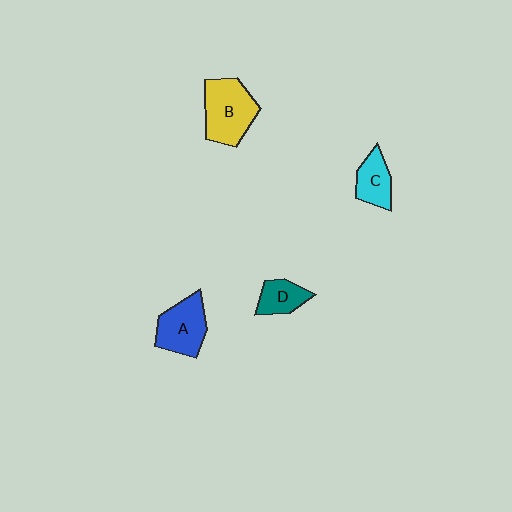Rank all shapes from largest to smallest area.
From largest to smallest: B (yellow), A (blue), C (cyan), D (teal).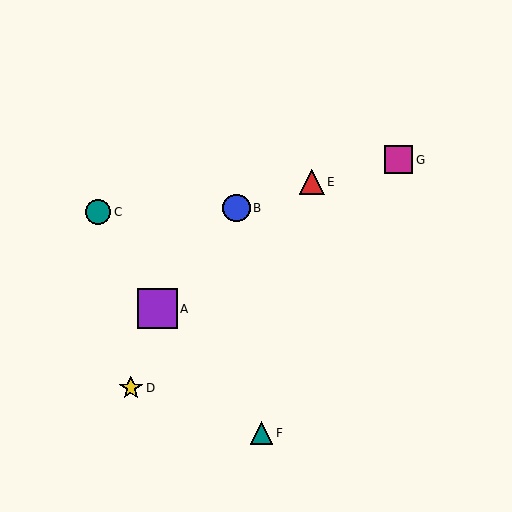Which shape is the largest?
The purple square (labeled A) is the largest.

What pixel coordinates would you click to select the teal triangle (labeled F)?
Click at (261, 433) to select the teal triangle F.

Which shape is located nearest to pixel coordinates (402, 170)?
The magenta square (labeled G) at (399, 160) is nearest to that location.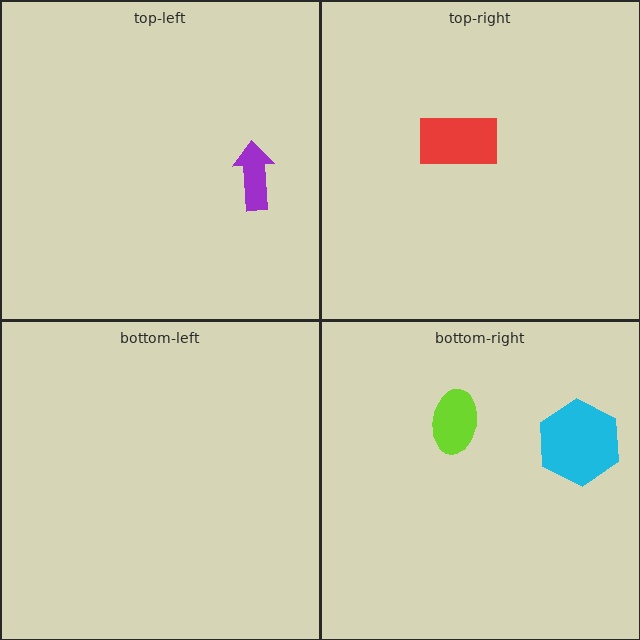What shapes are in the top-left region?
The purple arrow.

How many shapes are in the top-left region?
1.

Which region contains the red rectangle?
The top-right region.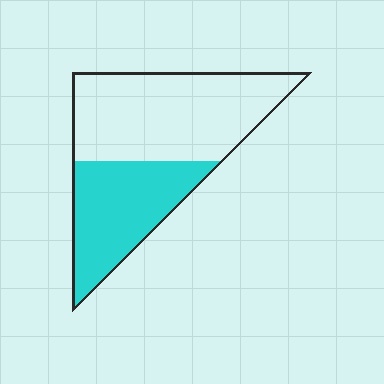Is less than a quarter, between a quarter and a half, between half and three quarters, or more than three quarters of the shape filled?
Between a quarter and a half.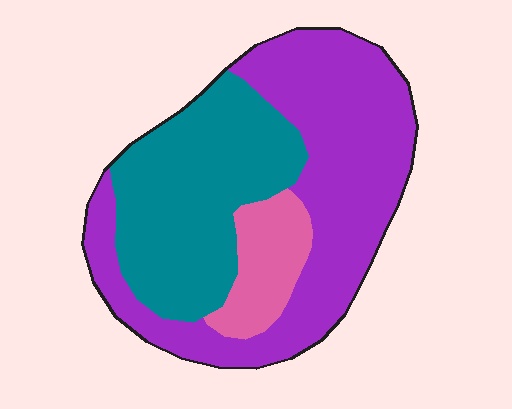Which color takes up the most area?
Purple, at roughly 50%.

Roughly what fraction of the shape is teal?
Teal covers about 35% of the shape.